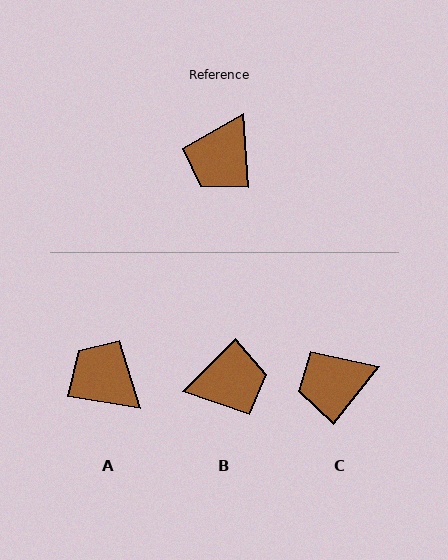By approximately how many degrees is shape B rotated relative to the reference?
Approximately 132 degrees counter-clockwise.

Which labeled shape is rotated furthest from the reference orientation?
B, about 132 degrees away.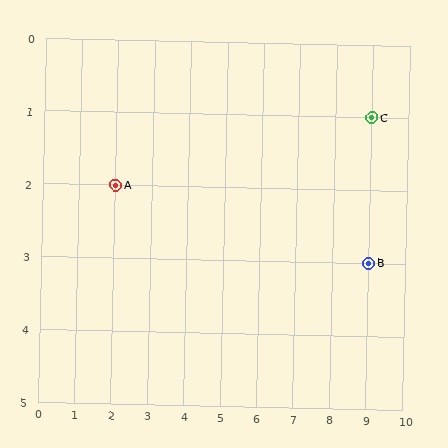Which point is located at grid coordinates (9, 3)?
Point B is at (9, 3).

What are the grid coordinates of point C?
Point C is at grid coordinates (9, 1).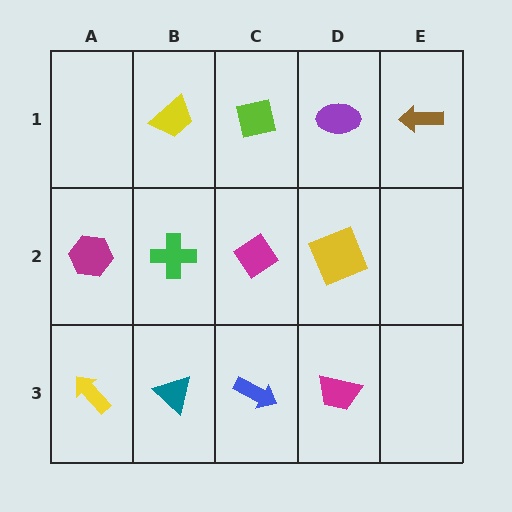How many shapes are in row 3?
4 shapes.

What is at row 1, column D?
A purple ellipse.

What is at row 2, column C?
A magenta diamond.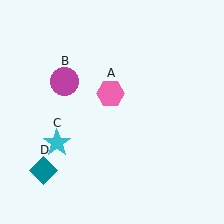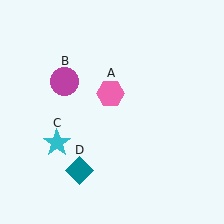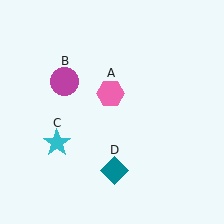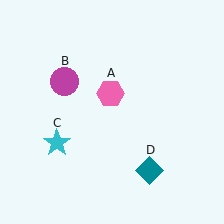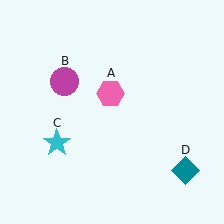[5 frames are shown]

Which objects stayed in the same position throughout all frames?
Pink hexagon (object A) and magenta circle (object B) and cyan star (object C) remained stationary.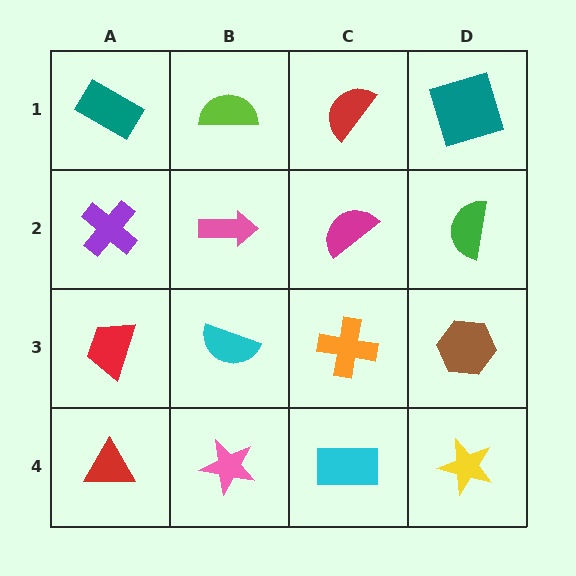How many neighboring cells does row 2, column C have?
4.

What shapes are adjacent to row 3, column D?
A green semicircle (row 2, column D), a yellow star (row 4, column D), an orange cross (row 3, column C).